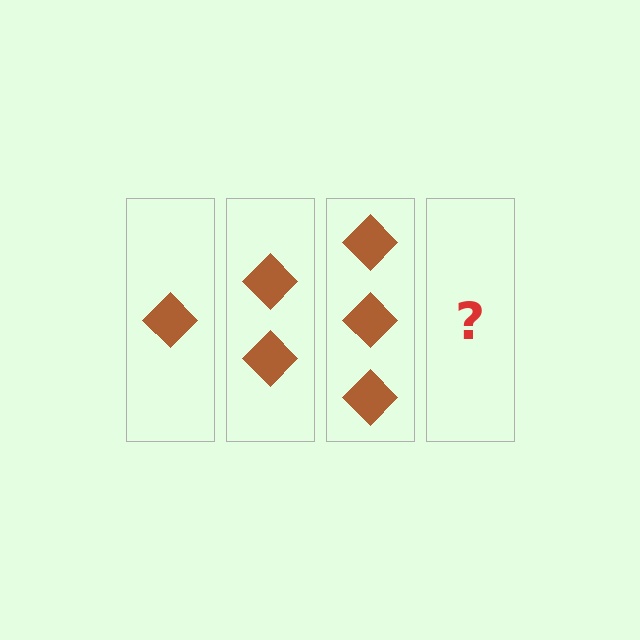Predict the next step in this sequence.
The next step is 4 diamonds.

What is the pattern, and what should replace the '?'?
The pattern is that each step adds one more diamond. The '?' should be 4 diamonds.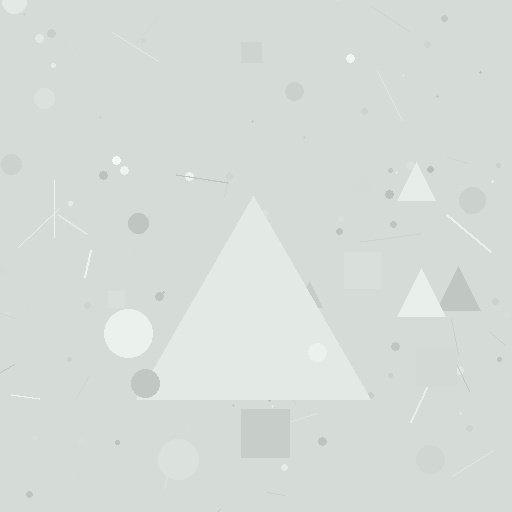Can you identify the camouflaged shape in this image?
The camouflaged shape is a triangle.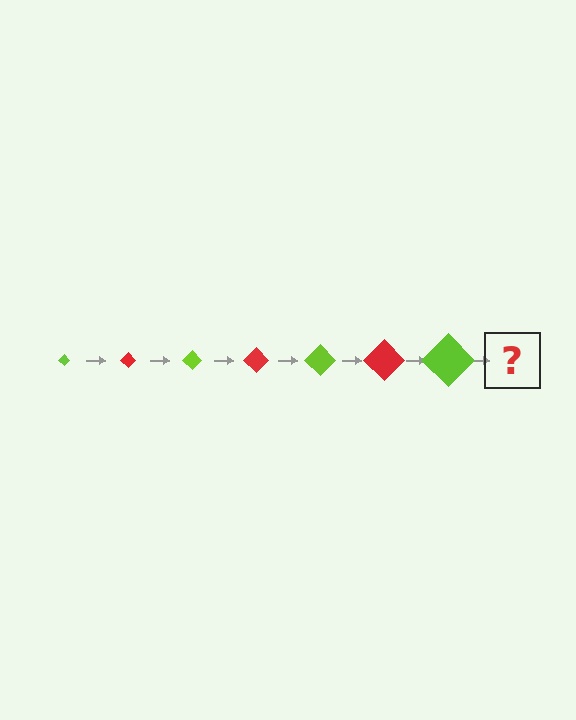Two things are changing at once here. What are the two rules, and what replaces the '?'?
The two rules are that the diamond grows larger each step and the color cycles through lime and red. The '?' should be a red diamond, larger than the previous one.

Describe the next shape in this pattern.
It should be a red diamond, larger than the previous one.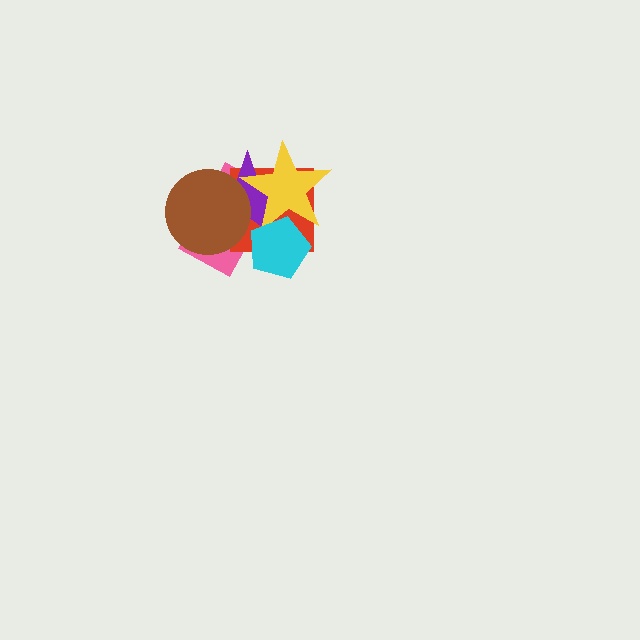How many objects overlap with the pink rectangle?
5 objects overlap with the pink rectangle.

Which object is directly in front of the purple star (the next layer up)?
The yellow star is directly in front of the purple star.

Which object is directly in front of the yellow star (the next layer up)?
The brown circle is directly in front of the yellow star.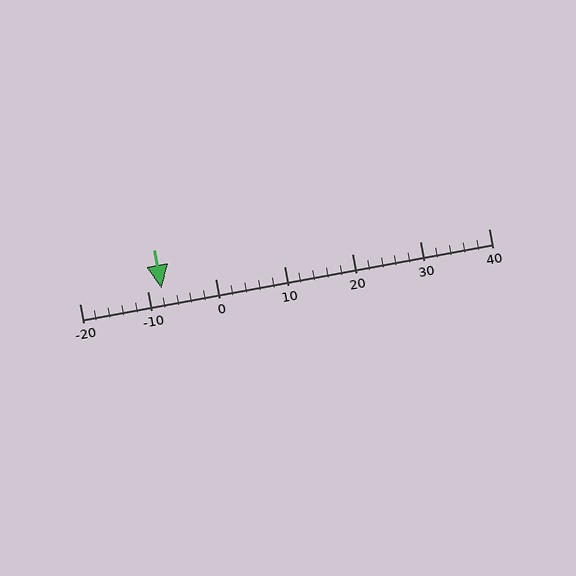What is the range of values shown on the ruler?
The ruler shows values from -20 to 40.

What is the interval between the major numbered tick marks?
The major tick marks are spaced 10 units apart.